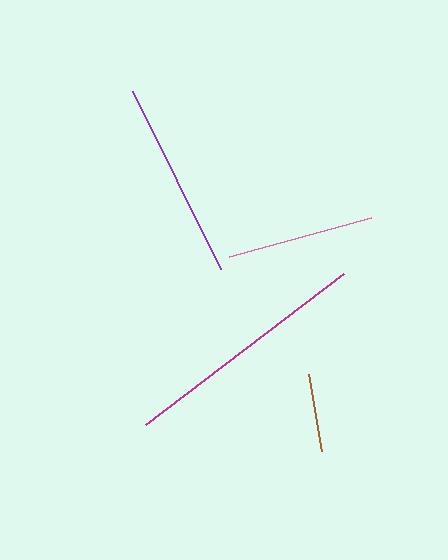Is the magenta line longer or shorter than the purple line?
The magenta line is longer than the purple line.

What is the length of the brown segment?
The brown segment is approximately 78 pixels long.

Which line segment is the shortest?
The brown line is the shortest at approximately 78 pixels.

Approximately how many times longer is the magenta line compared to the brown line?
The magenta line is approximately 3.2 times the length of the brown line.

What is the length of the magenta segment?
The magenta segment is approximately 249 pixels long.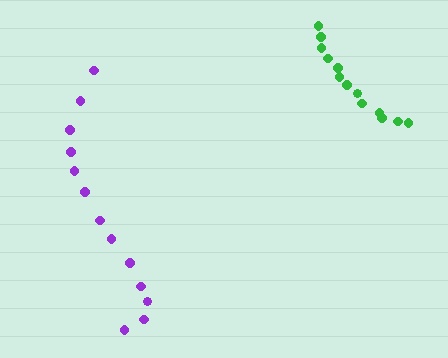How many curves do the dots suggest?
There are 2 distinct paths.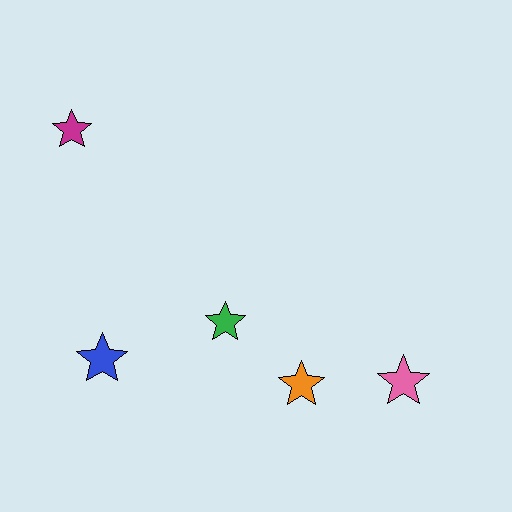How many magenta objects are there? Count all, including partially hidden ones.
There is 1 magenta object.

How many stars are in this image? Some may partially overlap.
There are 5 stars.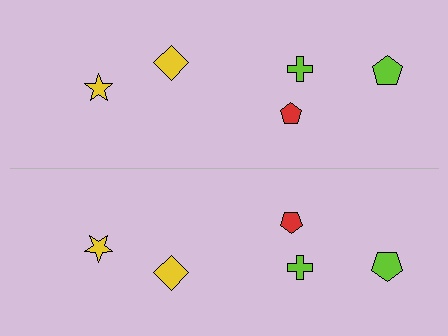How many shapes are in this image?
There are 10 shapes in this image.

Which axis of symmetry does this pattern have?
The pattern has a horizontal axis of symmetry running through the center of the image.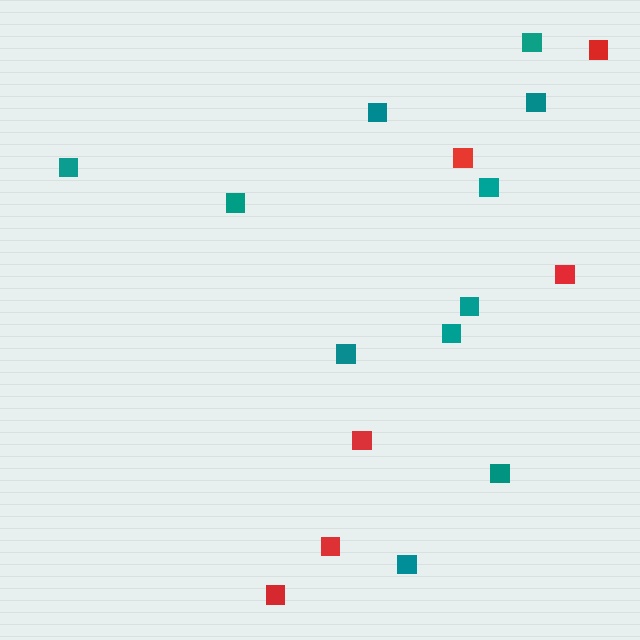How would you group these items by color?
There are 2 groups: one group of teal squares (11) and one group of red squares (6).